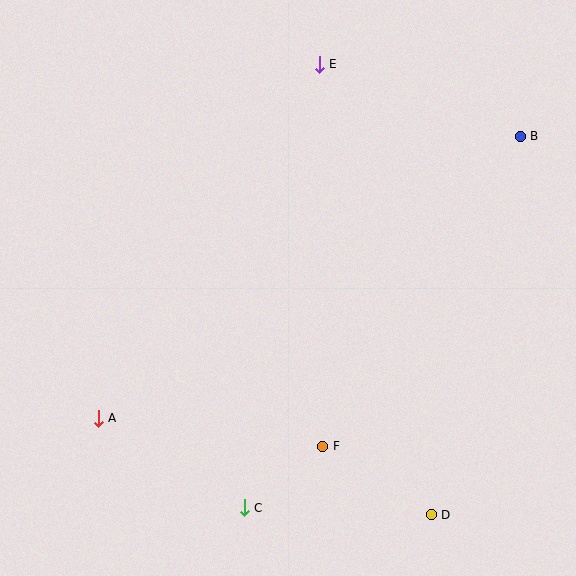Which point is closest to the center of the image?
Point F at (323, 446) is closest to the center.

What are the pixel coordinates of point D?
Point D is at (431, 515).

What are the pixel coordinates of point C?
Point C is at (244, 508).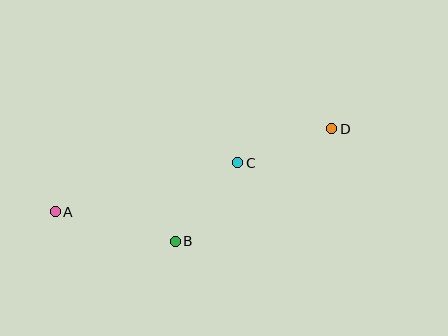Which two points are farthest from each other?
Points A and D are farthest from each other.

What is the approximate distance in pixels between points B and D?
The distance between B and D is approximately 193 pixels.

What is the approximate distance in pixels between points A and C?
The distance between A and C is approximately 189 pixels.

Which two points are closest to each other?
Points C and D are closest to each other.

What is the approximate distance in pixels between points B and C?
The distance between B and C is approximately 100 pixels.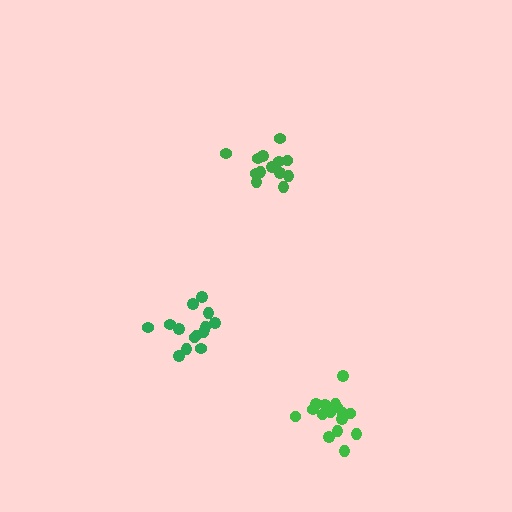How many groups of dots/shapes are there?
There are 3 groups.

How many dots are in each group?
Group 1: 15 dots, Group 2: 13 dots, Group 3: 17 dots (45 total).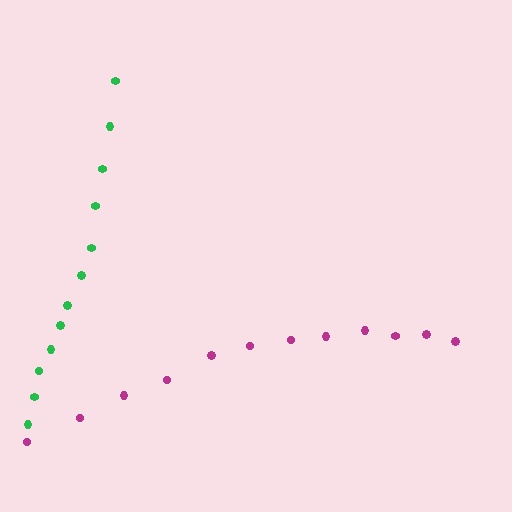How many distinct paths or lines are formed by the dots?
There are 2 distinct paths.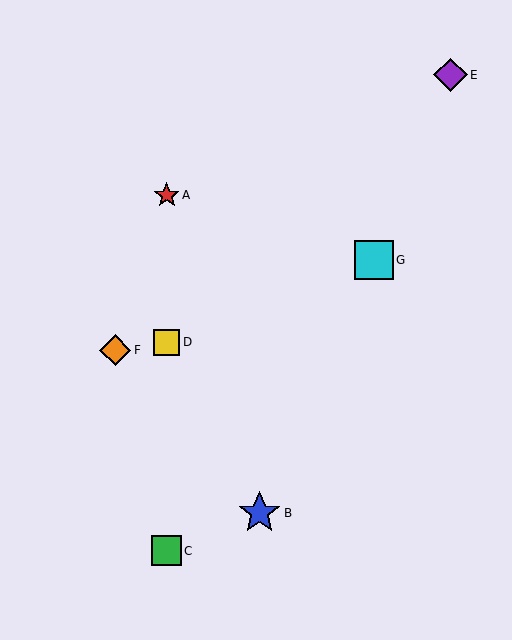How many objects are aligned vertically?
3 objects (A, C, D) are aligned vertically.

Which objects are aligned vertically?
Objects A, C, D are aligned vertically.